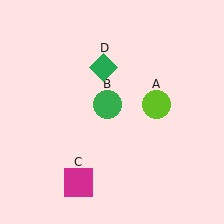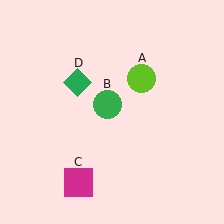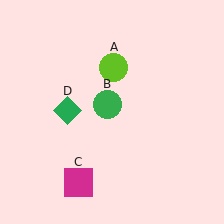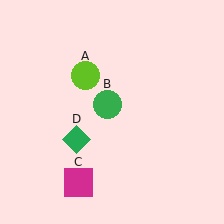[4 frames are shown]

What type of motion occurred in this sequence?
The lime circle (object A), green diamond (object D) rotated counterclockwise around the center of the scene.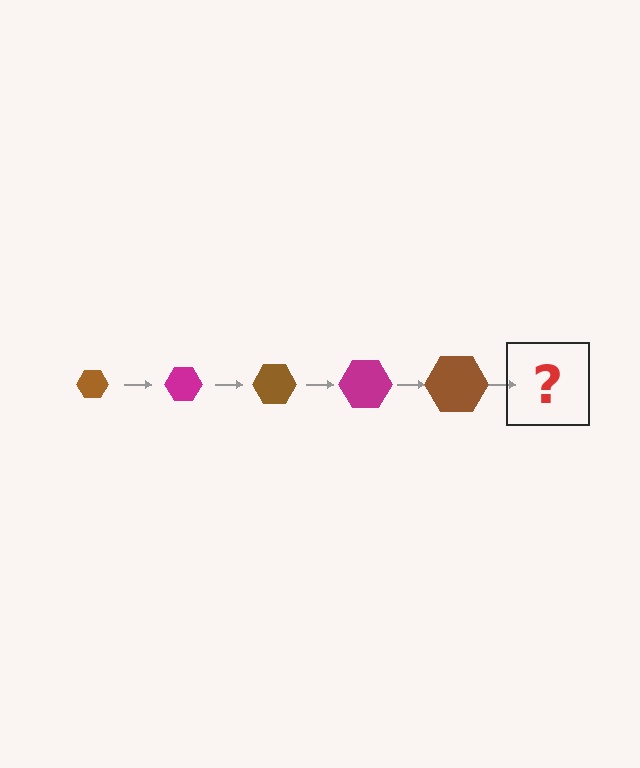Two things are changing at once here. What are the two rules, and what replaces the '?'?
The two rules are that the hexagon grows larger each step and the color cycles through brown and magenta. The '?' should be a magenta hexagon, larger than the previous one.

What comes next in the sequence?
The next element should be a magenta hexagon, larger than the previous one.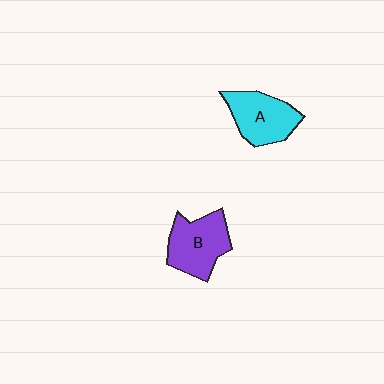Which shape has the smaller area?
Shape A (cyan).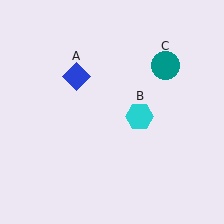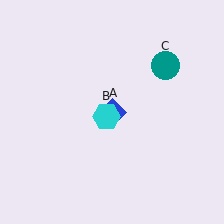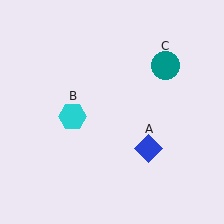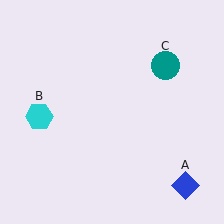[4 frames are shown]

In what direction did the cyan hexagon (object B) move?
The cyan hexagon (object B) moved left.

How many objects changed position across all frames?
2 objects changed position: blue diamond (object A), cyan hexagon (object B).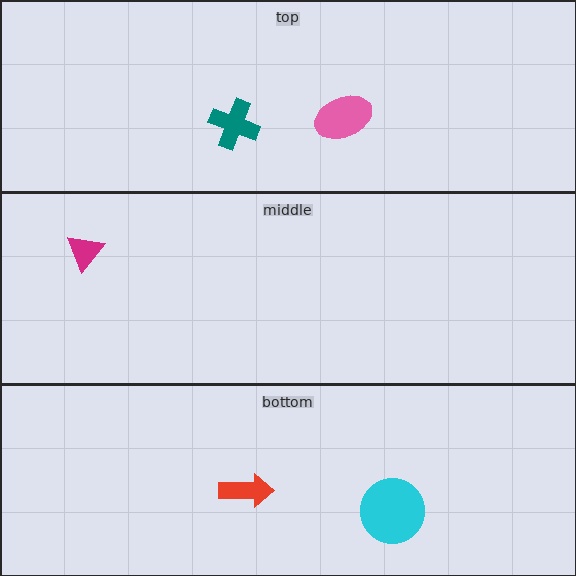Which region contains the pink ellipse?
The top region.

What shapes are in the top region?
The teal cross, the pink ellipse.